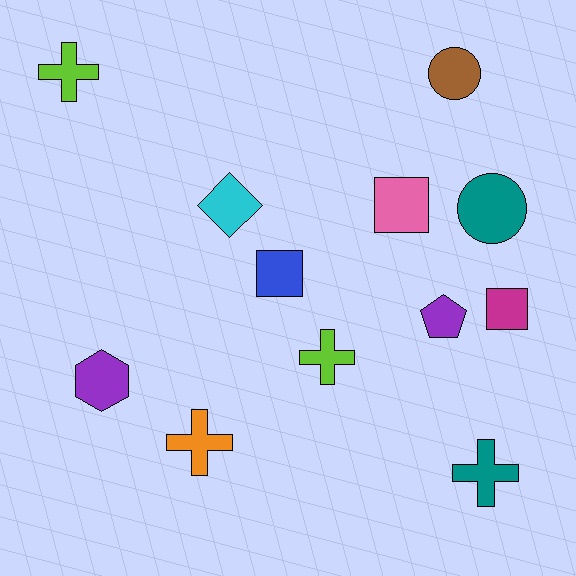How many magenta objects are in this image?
There is 1 magenta object.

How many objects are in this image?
There are 12 objects.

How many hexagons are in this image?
There is 1 hexagon.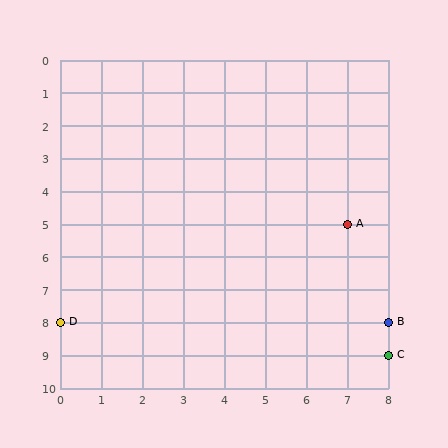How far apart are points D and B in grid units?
Points D and B are 8 columns apart.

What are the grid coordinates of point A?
Point A is at grid coordinates (7, 5).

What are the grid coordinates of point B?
Point B is at grid coordinates (8, 8).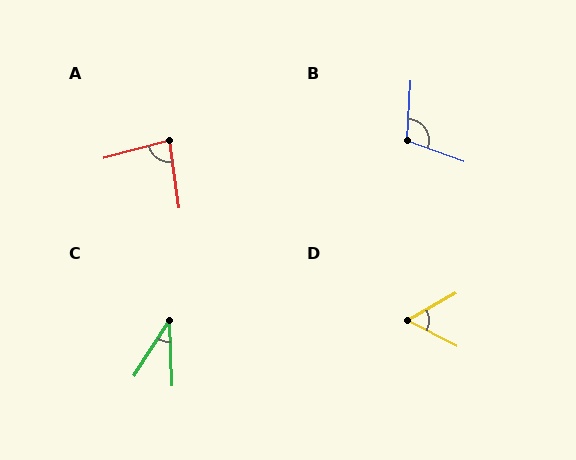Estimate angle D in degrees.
Approximately 57 degrees.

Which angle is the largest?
B, at approximately 107 degrees.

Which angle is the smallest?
C, at approximately 35 degrees.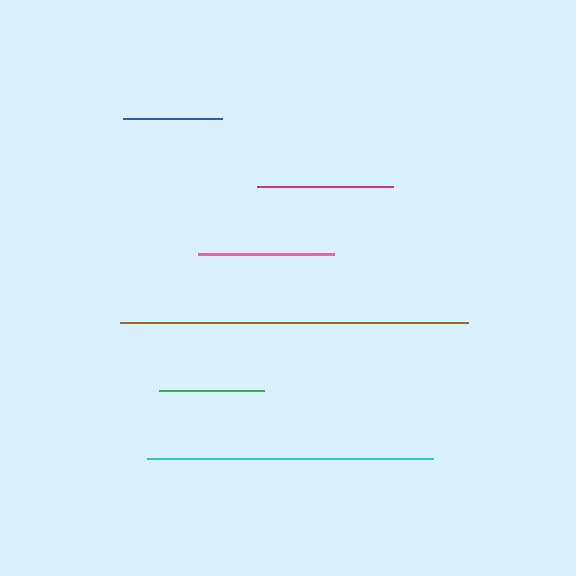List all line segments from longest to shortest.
From longest to shortest: brown, cyan, magenta, pink, green, blue.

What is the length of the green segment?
The green segment is approximately 105 pixels long.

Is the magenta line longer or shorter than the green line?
The magenta line is longer than the green line.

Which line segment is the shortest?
The blue line is the shortest at approximately 99 pixels.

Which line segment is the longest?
The brown line is the longest at approximately 348 pixels.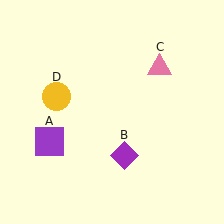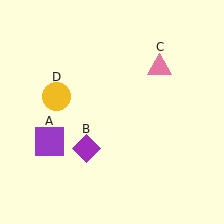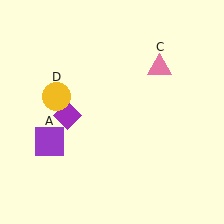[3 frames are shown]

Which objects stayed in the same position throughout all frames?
Purple square (object A) and pink triangle (object C) and yellow circle (object D) remained stationary.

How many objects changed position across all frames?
1 object changed position: purple diamond (object B).